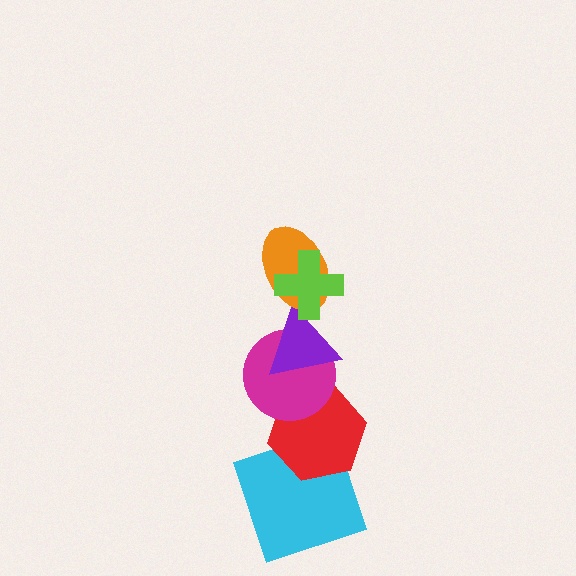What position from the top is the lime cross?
The lime cross is 1st from the top.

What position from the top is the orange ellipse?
The orange ellipse is 2nd from the top.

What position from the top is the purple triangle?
The purple triangle is 3rd from the top.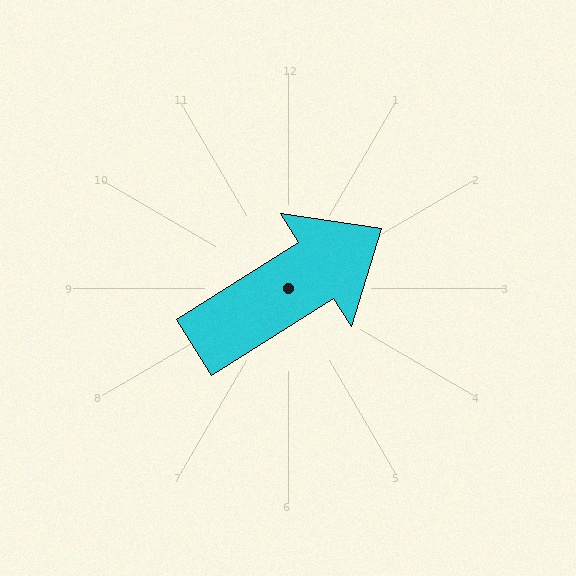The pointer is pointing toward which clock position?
Roughly 2 o'clock.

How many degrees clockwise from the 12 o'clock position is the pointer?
Approximately 58 degrees.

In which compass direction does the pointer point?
Northeast.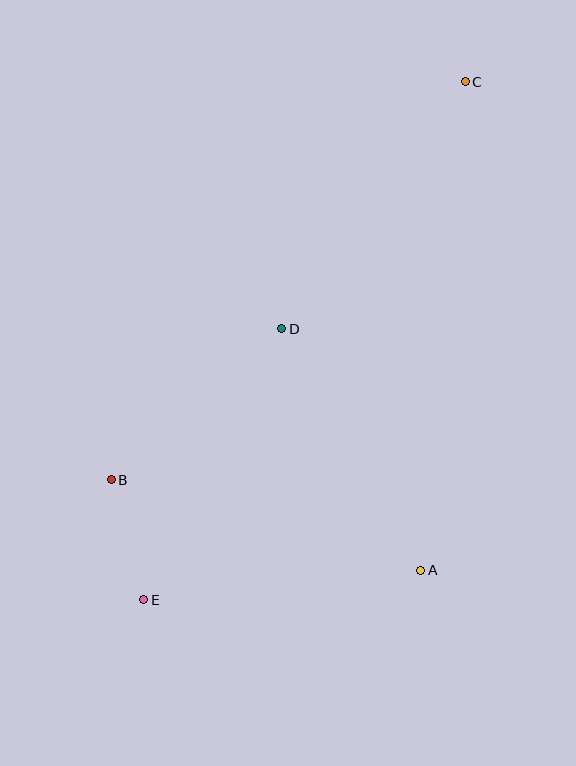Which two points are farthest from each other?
Points C and E are farthest from each other.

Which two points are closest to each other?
Points B and E are closest to each other.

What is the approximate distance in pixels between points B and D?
The distance between B and D is approximately 228 pixels.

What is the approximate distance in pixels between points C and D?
The distance between C and D is approximately 307 pixels.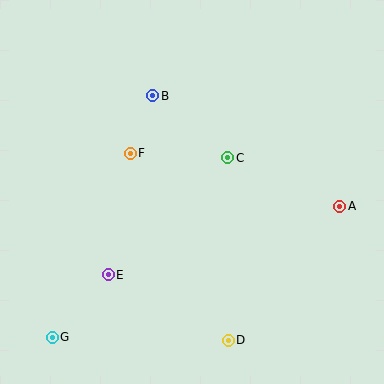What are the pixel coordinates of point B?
Point B is at (153, 96).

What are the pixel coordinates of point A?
Point A is at (340, 206).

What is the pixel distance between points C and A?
The distance between C and A is 122 pixels.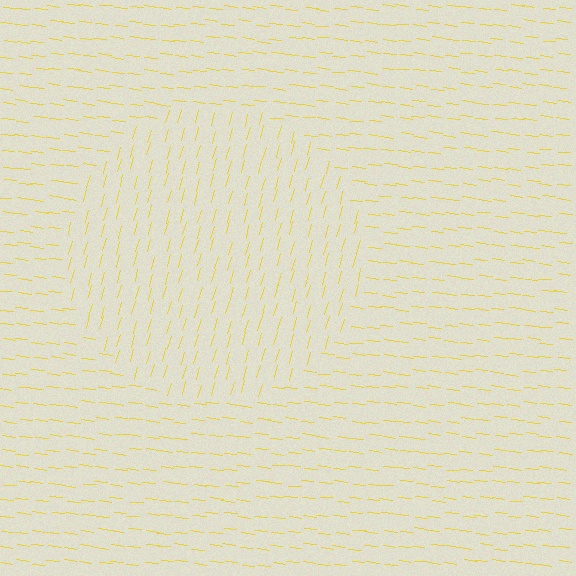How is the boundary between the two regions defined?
The boundary is defined purely by a change in line orientation (approximately 81 degrees difference). All lines are the same color and thickness.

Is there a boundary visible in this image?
Yes, there is a texture boundary formed by a change in line orientation.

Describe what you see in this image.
The image is filled with small yellow line segments. A circle region in the image has lines oriented differently from the surrounding lines, creating a visible texture boundary.